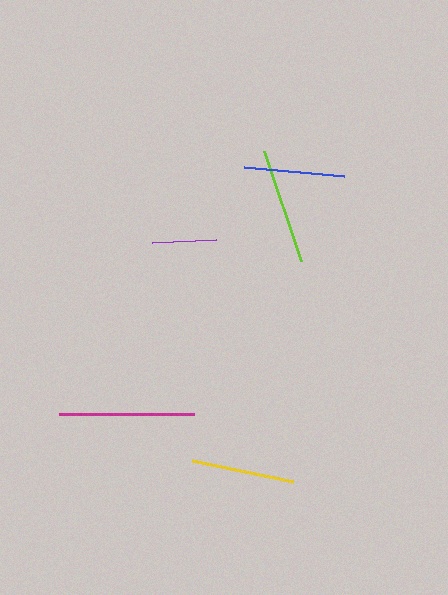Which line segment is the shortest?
The purple line is the shortest at approximately 64 pixels.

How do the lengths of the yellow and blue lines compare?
The yellow and blue lines are approximately the same length.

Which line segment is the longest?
The magenta line is the longest at approximately 135 pixels.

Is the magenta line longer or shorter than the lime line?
The magenta line is longer than the lime line.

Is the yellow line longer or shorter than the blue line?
The yellow line is longer than the blue line.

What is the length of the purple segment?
The purple segment is approximately 64 pixels long.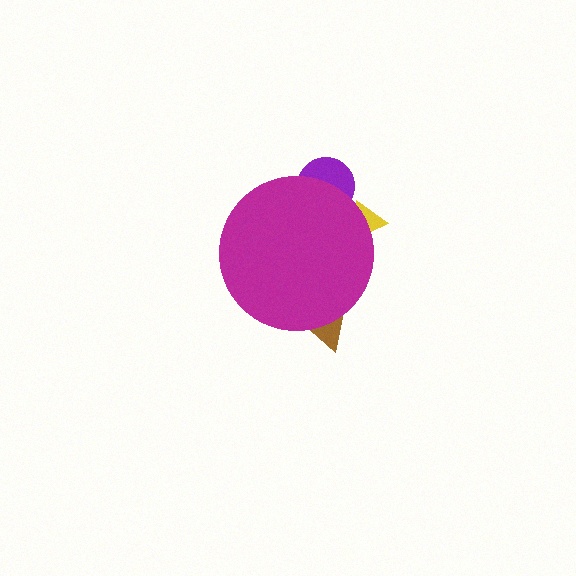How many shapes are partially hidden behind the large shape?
3 shapes are partially hidden.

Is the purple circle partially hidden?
Yes, the purple circle is partially hidden behind the magenta circle.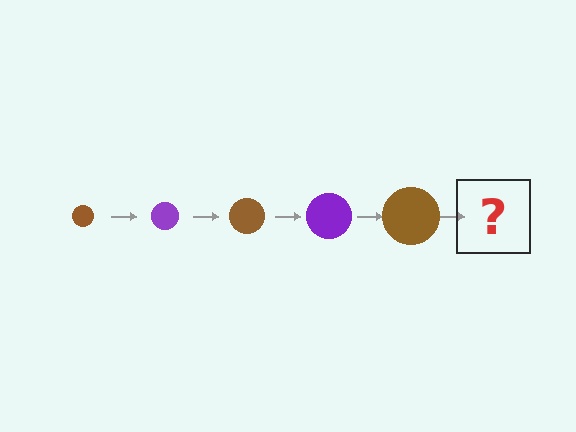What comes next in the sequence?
The next element should be a purple circle, larger than the previous one.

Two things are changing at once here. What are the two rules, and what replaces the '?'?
The two rules are that the circle grows larger each step and the color cycles through brown and purple. The '?' should be a purple circle, larger than the previous one.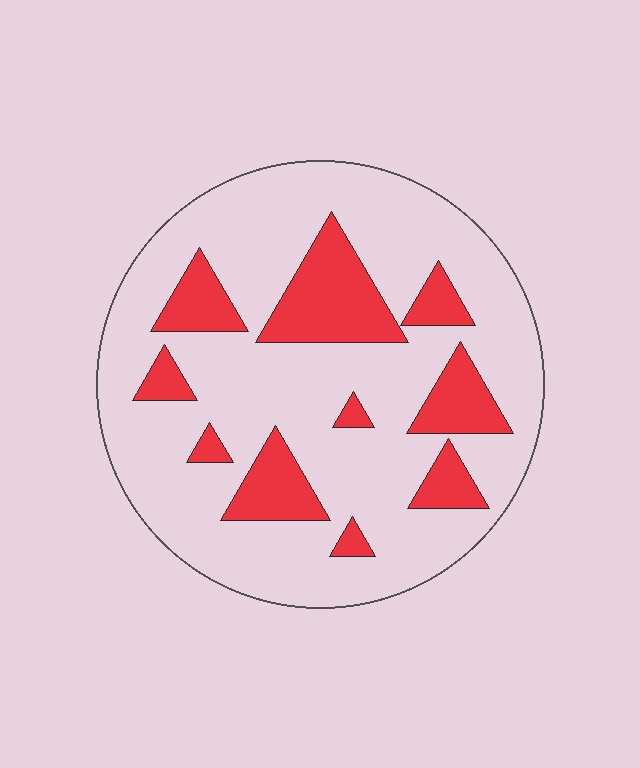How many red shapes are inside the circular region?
10.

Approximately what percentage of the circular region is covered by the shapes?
Approximately 20%.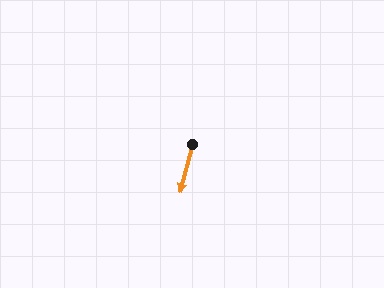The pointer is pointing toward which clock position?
Roughly 6 o'clock.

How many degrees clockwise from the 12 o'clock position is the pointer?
Approximately 194 degrees.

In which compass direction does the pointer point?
South.